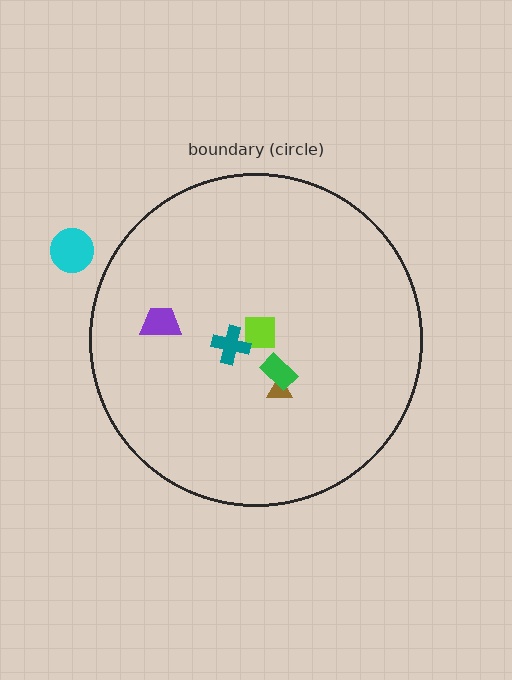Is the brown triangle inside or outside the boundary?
Inside.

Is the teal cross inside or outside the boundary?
Inside.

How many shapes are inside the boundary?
5 inside, 1 outside.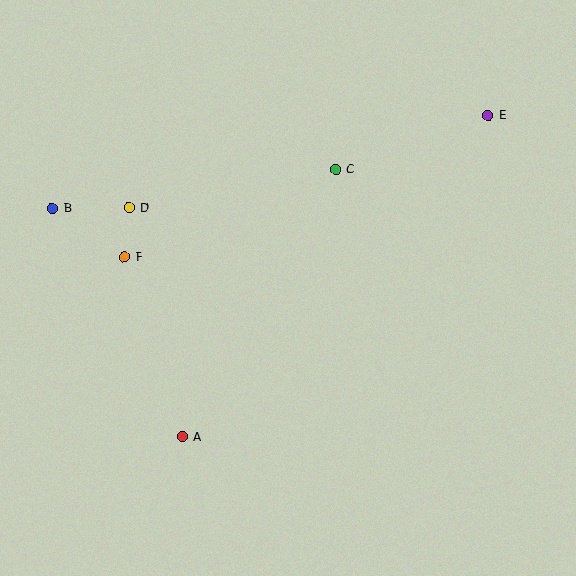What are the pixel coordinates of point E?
Point E is at (488, 115).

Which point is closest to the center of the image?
Point C at (335, 170) is closest to the center.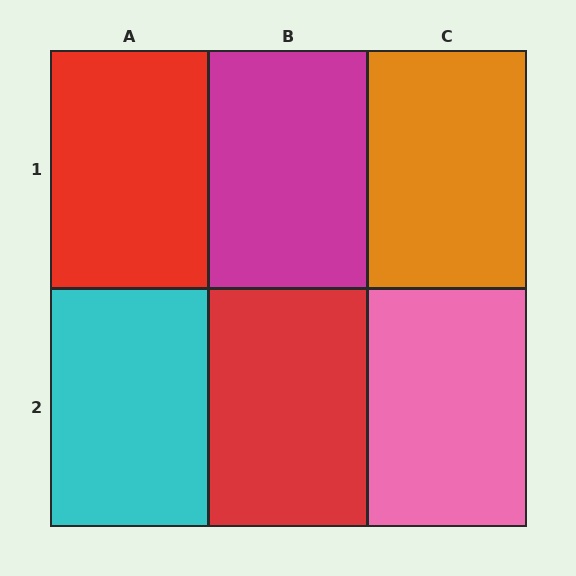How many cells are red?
2 cells are red.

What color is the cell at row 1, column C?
Orange.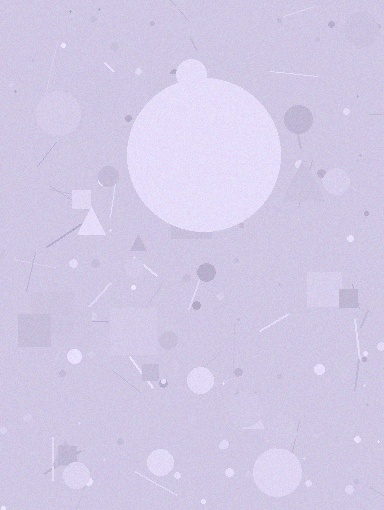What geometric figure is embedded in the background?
A circle is embedded in the background.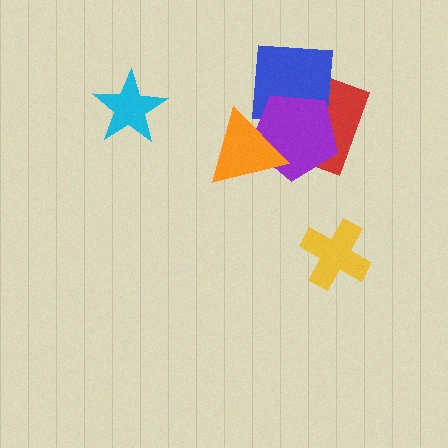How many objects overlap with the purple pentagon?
3 objects overlap with the purple pentagon.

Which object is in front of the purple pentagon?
The orange triangle is in front of the purple pentagon.